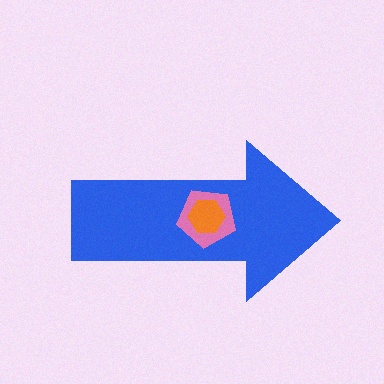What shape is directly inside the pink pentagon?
The orange hexagon.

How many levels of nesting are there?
3.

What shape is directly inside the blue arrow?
The pink pentagon.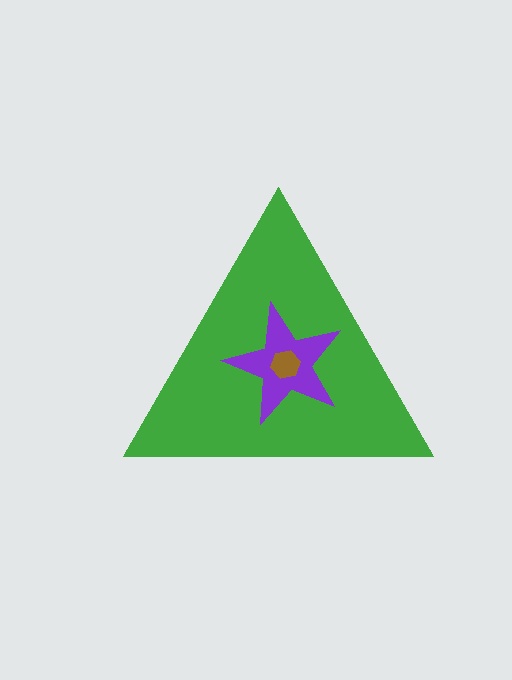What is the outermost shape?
The green triangle.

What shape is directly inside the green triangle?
The purple star.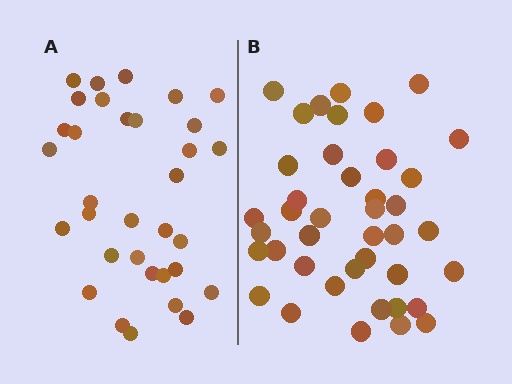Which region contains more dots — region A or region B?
Region B (the right region) has more dots.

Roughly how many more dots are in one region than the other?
Region B has roughly 8 or so more dots than region A.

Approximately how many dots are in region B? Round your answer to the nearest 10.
About 40 dots. (The exact count is 41, which rounds to 40.)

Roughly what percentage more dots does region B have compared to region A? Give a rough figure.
About 25% more.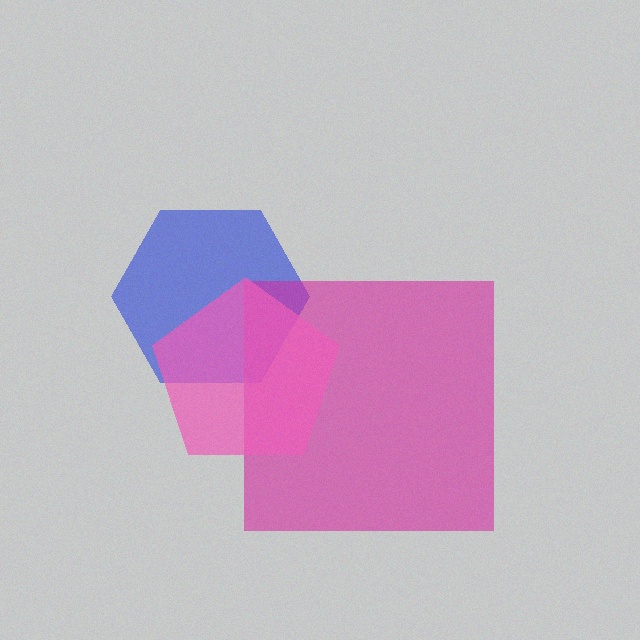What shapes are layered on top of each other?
The layered shapes are: a blue hexagon, a magenta square, a pink pentagon.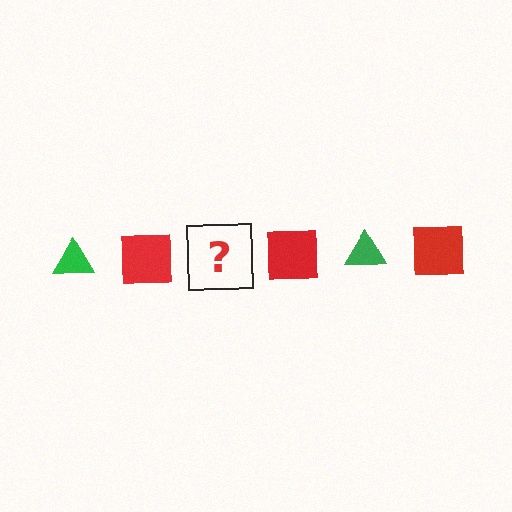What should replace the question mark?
The question mark should be replaced with a green triangle.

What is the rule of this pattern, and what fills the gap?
The rule is that the pattern alternates between green triangle and red square. The gap should be filled with a green triangle.